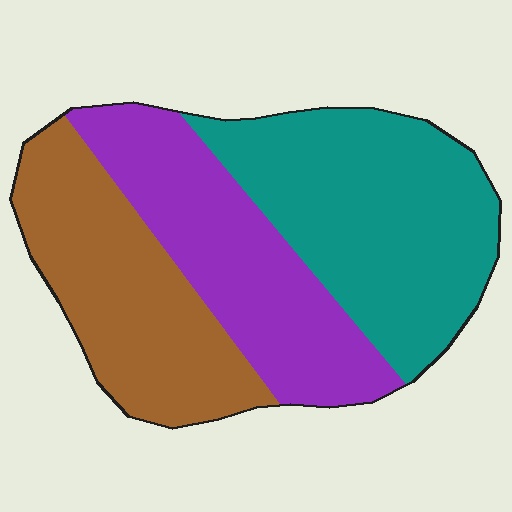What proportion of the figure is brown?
Brown covers 31% of the figure.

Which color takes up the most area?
Teal, at roughly 40%.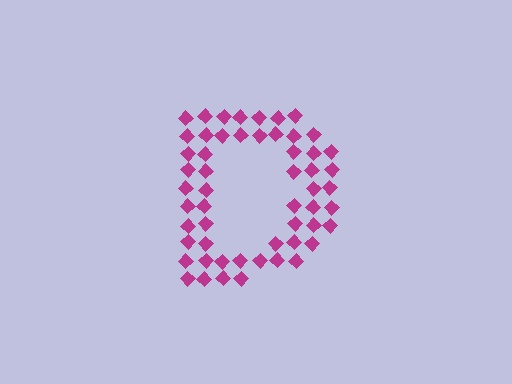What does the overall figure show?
The overall figure shows the letter D.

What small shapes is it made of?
It is made of small diamonds.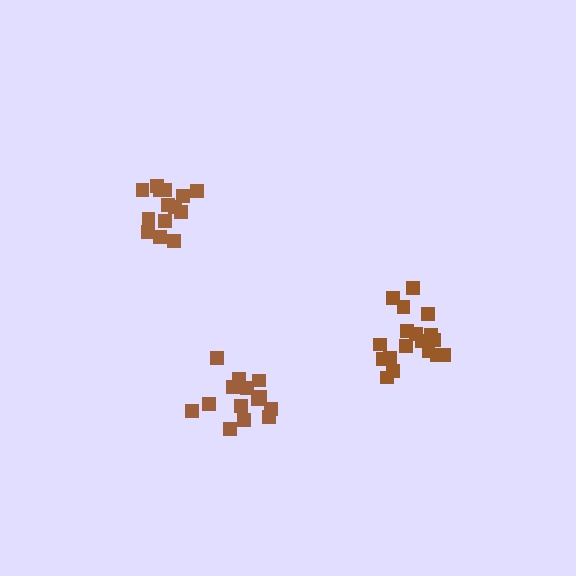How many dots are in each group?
Group 1: 14 dots, Group 2: 14 dots, Group 3: 18 dots (46 total).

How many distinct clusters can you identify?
There are 3 distinct clusters.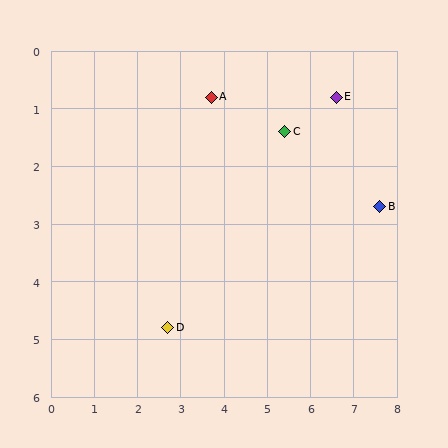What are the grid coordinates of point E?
Point E is at approximately (6.6, 0.8).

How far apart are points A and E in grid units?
Points A and E are about 2.9 grid units apart.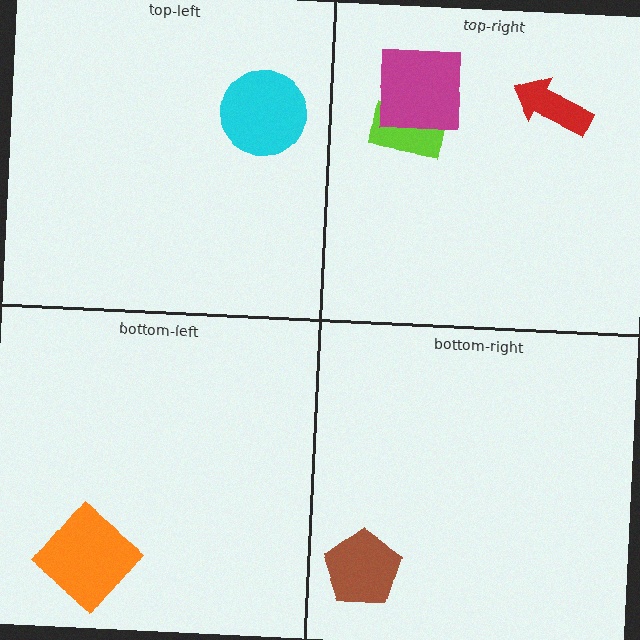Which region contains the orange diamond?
The bottom-left region.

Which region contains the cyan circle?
The top-left region.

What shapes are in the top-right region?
The lime rectangle, the magenta square, the red arrow.